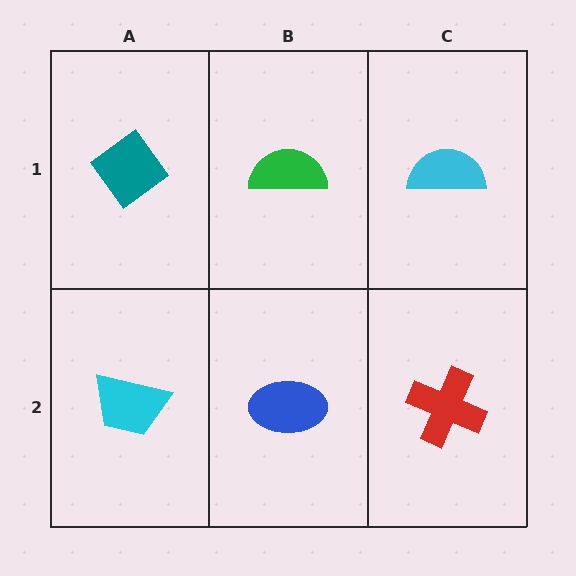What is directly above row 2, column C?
A cyan semicircle.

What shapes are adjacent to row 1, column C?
A red cross (row 2, column C), a green semicircle (row 1, column B).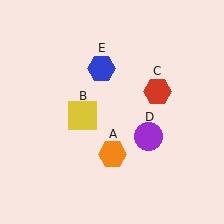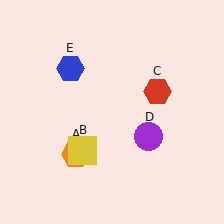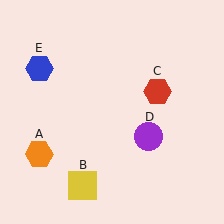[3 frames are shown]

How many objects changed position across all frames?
3 objects changed position: orange hexagon (object A), yellow square (object B), blue hexagon (object E).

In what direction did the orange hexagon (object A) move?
The orange hexagon (object A) moved left.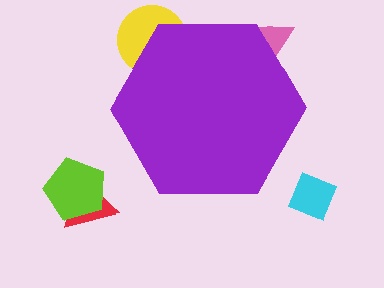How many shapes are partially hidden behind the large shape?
2 shapes are partially hidden.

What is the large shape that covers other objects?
A purple hexagon.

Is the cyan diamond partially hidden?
No, the cyan diamond is fully visible.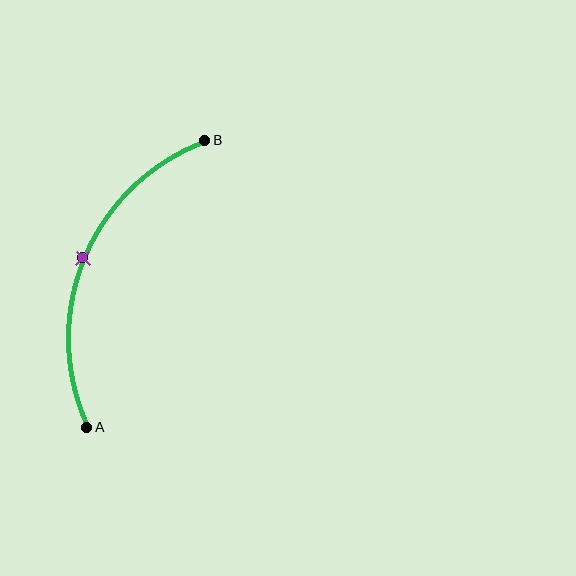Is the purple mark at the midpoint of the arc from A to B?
Yes. The purple mark lies on the arc at equal arc-length from both A and B — it is the arc midpoint.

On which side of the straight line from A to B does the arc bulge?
The arc bulges to the left of the straight line connecting A and B.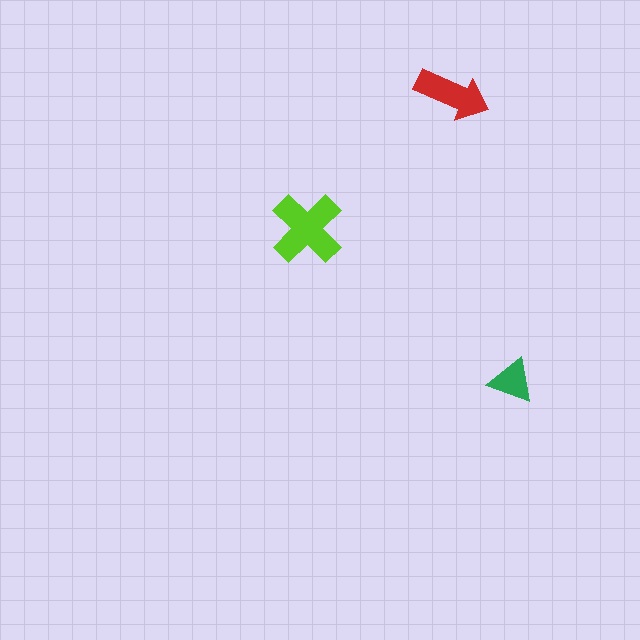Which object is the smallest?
The green triangle.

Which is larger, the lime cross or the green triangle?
The lime cross.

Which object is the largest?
The lime cross.